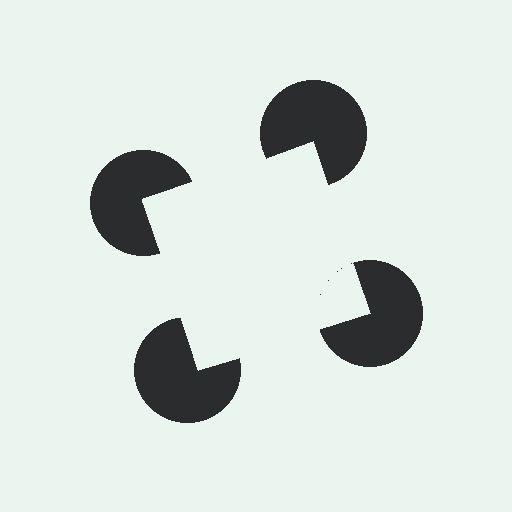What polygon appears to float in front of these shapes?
An illusory square — its edges are inferred from the aligned wedge cuts in the pac-man discs, not physically drawn.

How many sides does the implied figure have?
4 sides.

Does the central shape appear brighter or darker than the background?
It typically appears slightly brighter than the background, even though no actual brightness change is drawn.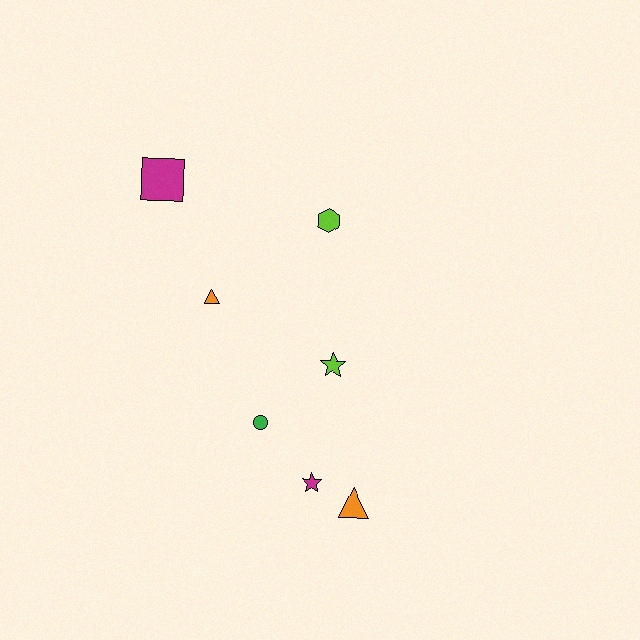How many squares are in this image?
There is 1 square.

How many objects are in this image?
There are 7 objects.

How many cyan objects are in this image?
There are no cyan objects.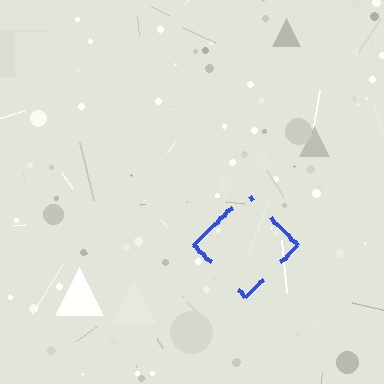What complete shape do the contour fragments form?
The contour fragments form a diamond.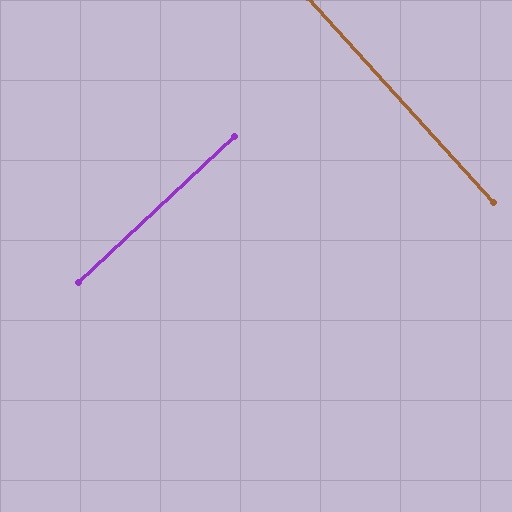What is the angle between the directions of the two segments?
Approximately 89 degrees.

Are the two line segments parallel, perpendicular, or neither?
Perpendicular — they meet at approximately 89°.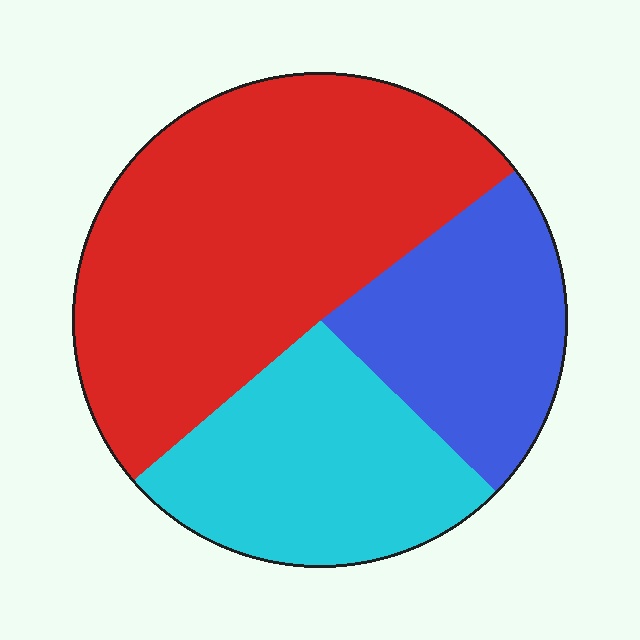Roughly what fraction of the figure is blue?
Blue takes up about one quarter (1/4) of the figure.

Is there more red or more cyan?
Red.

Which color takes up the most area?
Red, at roughly 50%.